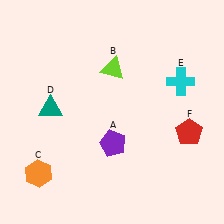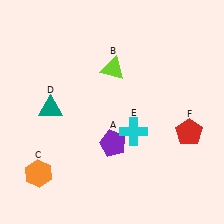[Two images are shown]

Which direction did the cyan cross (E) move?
The cyan cross (E) moved down.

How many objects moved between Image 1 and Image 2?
1 object moved between the two images.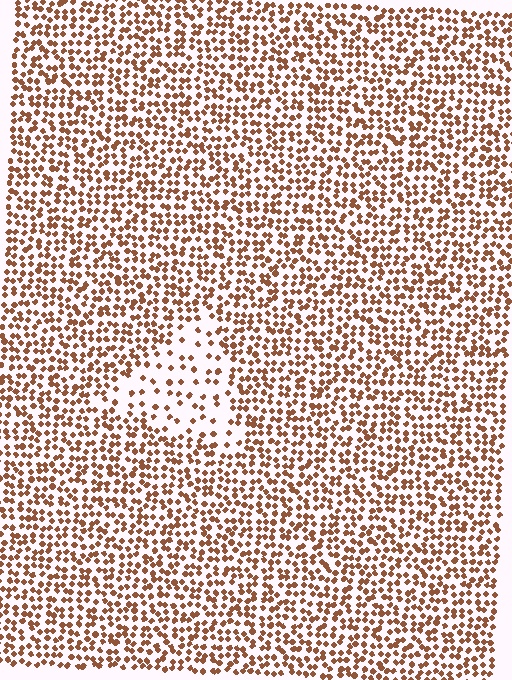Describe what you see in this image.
The image contains small brown elements arranged at two different densities. A triangle-shaped region is visible where the elements are less densely packed than the surrounding area.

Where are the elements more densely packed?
The elements are more densely packed outside the triangle boundary.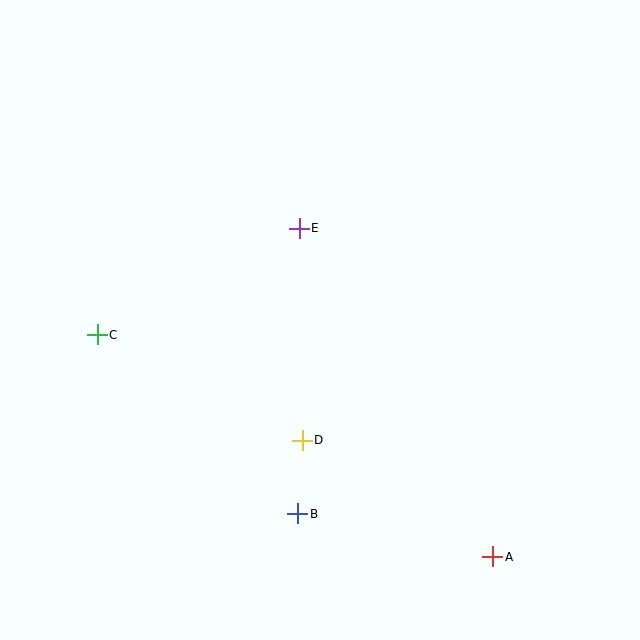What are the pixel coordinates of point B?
Point B is at (298, 514).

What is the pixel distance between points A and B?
The distance between A and B is 200 pixels.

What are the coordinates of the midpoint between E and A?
The midpoint between E and A is at (396, 393).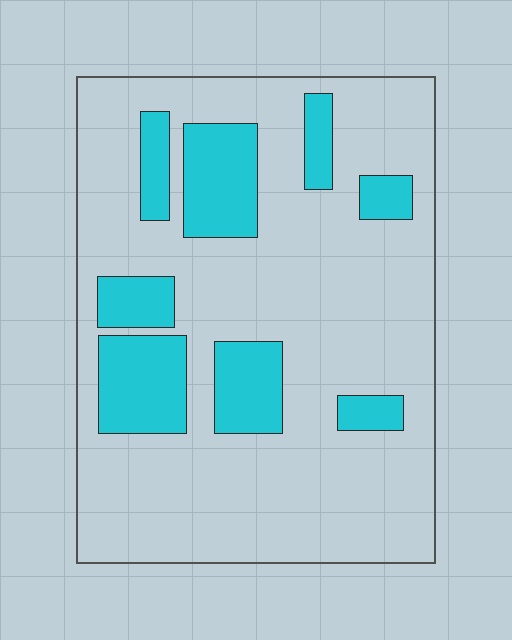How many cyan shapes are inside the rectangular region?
8.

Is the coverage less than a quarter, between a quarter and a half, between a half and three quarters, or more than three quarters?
Less than a quarter.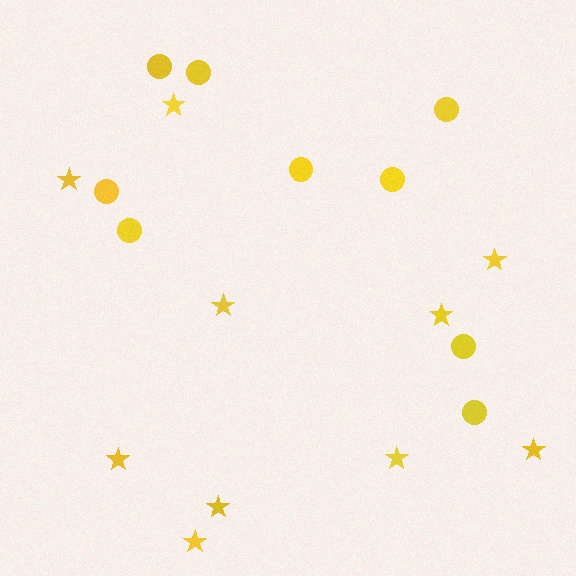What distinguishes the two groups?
There are 2 groups: one group of stars (10) and one group of circles (9).